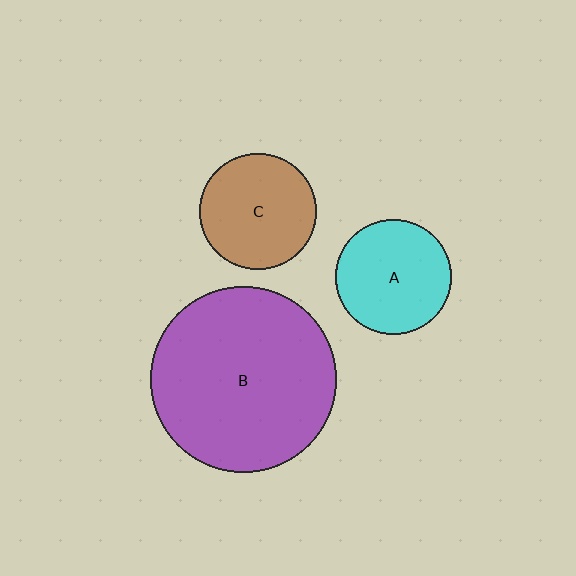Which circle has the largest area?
Circle B (purple).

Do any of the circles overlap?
No, none of the circles overlap.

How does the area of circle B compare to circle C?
Approximately 2.6 times.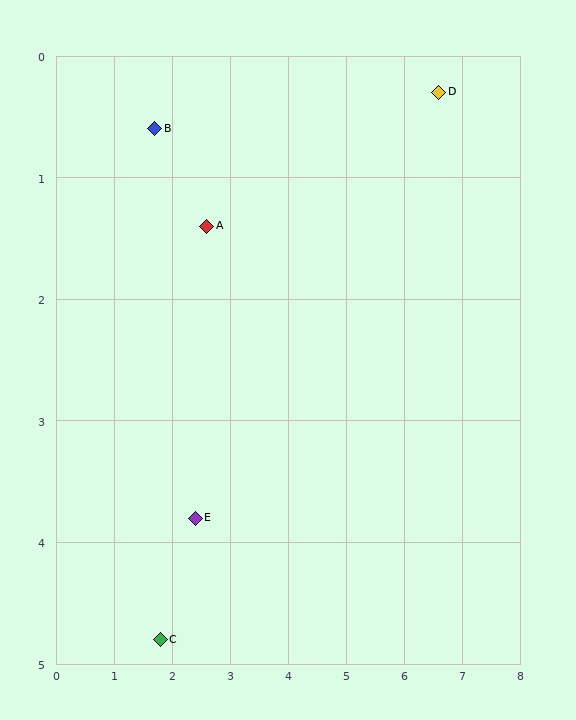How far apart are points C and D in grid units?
Points C and D are about 6.6 grid units apart.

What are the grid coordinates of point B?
Point B is at approximately (1.7, 0.6).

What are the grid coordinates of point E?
Point E is at approximately (2.4, 3.8).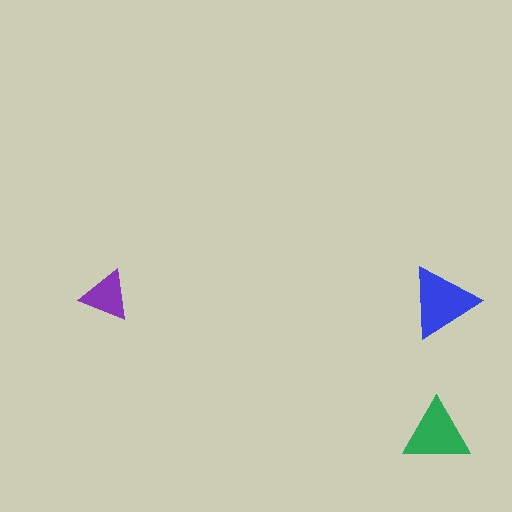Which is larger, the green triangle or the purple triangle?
The green one.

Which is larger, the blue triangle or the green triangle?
The blue one.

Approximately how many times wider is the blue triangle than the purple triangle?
About 1.5 times wider.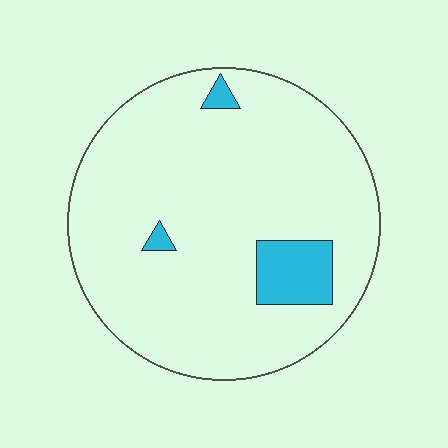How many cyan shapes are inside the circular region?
3.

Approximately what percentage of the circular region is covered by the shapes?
Approximately 10%.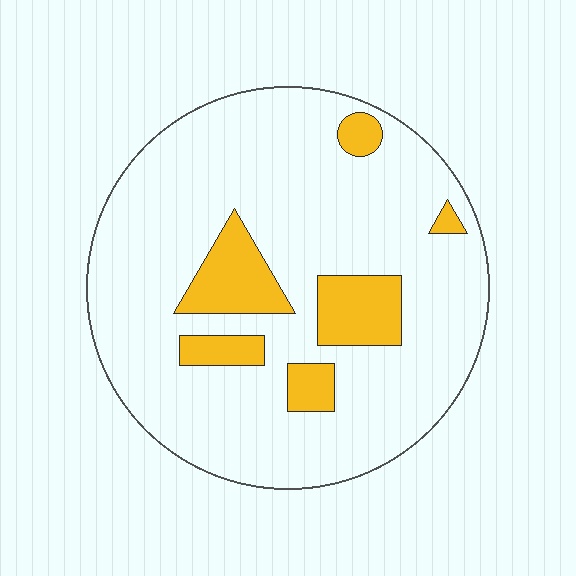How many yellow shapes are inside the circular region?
6.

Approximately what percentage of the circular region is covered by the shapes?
Approximately 15%.